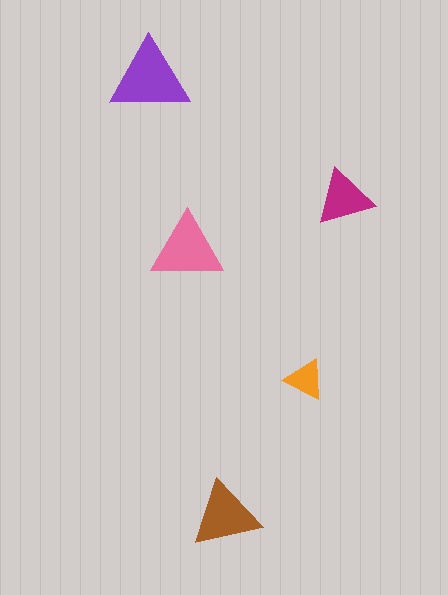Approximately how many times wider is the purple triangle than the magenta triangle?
About 1.5 times wider.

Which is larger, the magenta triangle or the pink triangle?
The pink one.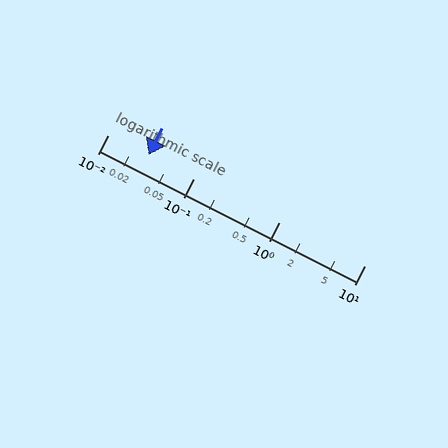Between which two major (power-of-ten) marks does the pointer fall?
The pointer is between 0.01 and 0.1.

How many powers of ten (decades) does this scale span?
The scale spans 3 decades, from 0.01 to 10.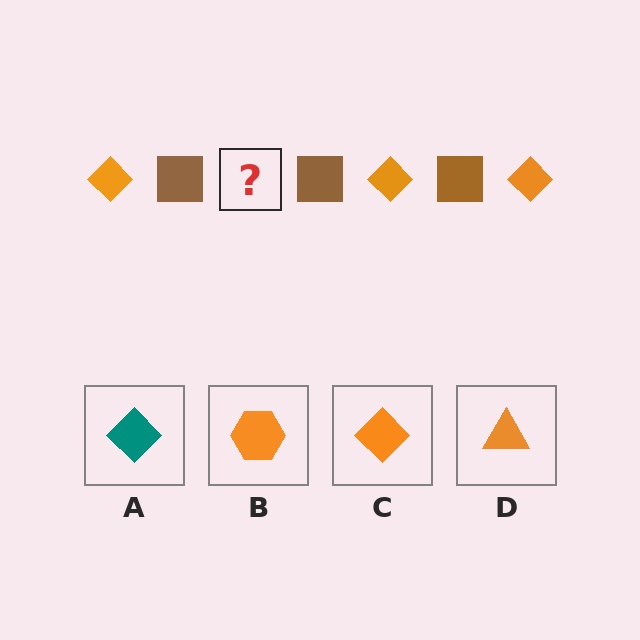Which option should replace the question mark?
Option C.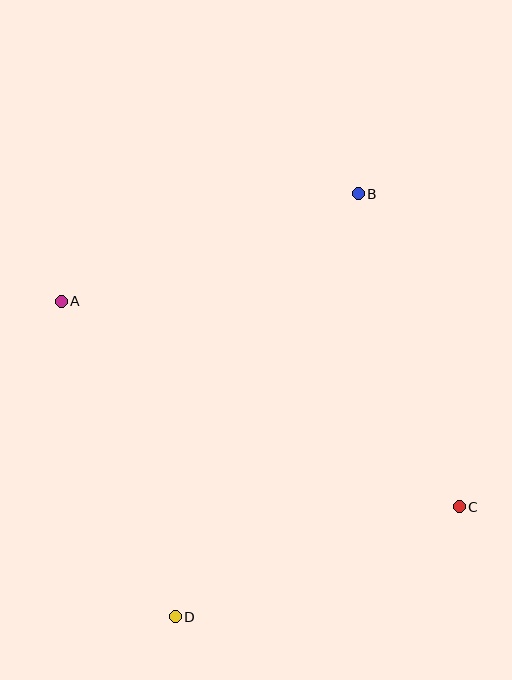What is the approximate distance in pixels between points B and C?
The distance between B and C is approximately 329 pixels.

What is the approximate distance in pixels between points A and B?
The distance between A and B is approximately 316 pixels.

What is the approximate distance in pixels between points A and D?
The distance between A and D is approximately 335 pixels.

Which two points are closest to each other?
Points C and D are closest to each other.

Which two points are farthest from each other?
Points B and D are farthest from each other.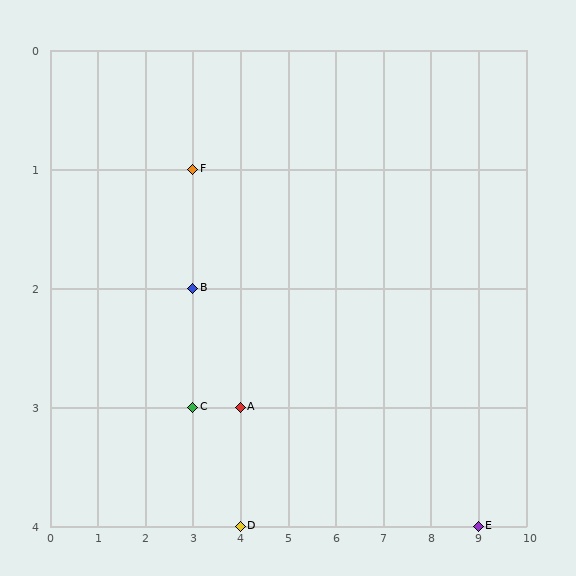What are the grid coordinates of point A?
Point A is at grid coordinates (4, 3).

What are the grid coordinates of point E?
Point E is at grid coordinates (9, 4).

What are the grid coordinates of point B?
Point B is at grid coordinates (3, 2).